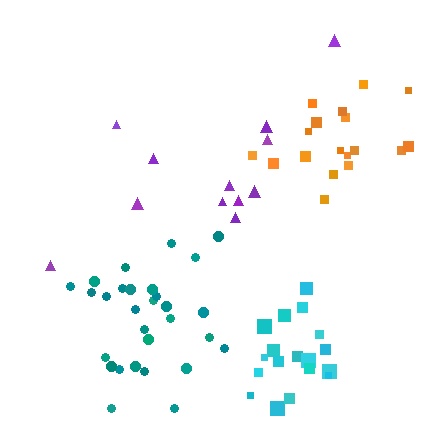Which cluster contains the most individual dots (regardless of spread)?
Teal (29).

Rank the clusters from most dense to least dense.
teal, cyan, orange, purple.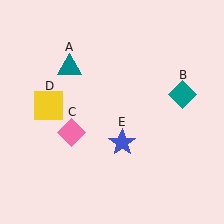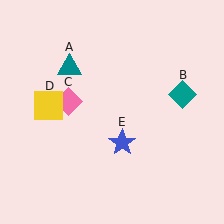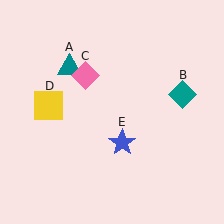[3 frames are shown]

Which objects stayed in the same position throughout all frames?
Teal triangle (object A) and teal diamond (object B) and yellow square (object D) and blue star (object E) remained stationary.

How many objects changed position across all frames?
1 object changed position: pink diamond (object C).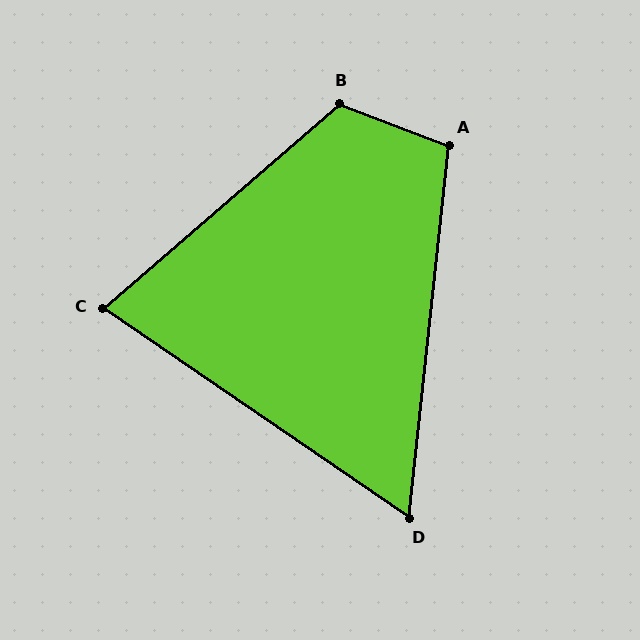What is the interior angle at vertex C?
Approximately 75 degrees (acute).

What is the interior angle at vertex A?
Approximately 105 degrees (obtuse).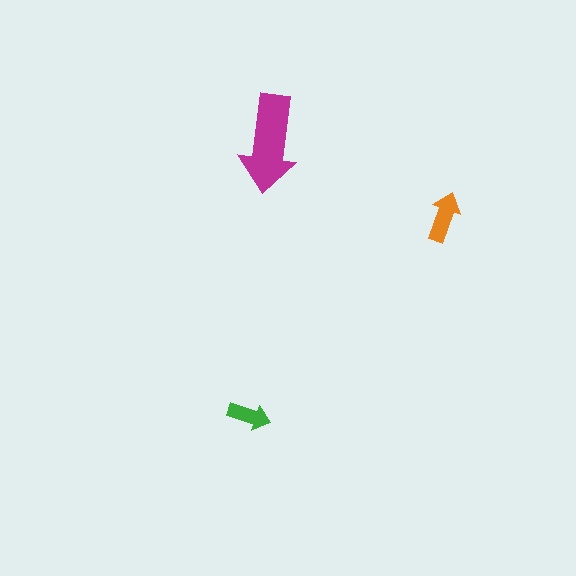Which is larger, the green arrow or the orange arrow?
The orange one.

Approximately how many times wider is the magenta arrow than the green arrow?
About 2.5 times wider.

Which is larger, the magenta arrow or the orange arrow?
The magenta one.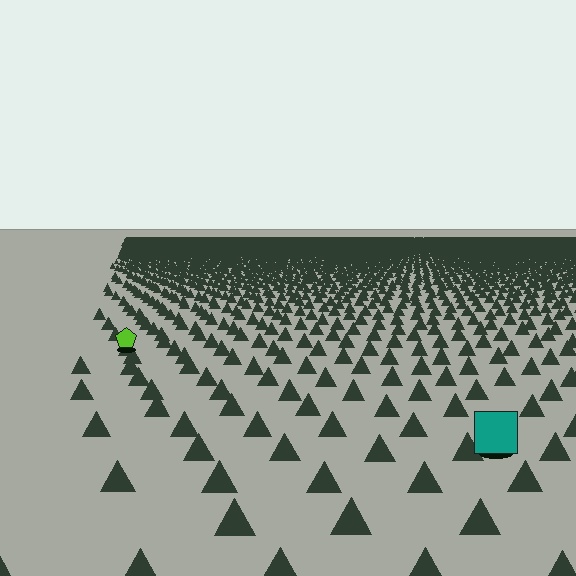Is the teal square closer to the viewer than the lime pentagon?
Yes. The teal square is closer — you can tell from the texture gradient: the ground texture is coarser near it.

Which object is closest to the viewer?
The teal square is closest. The texture marks near it are larger and more spread out.